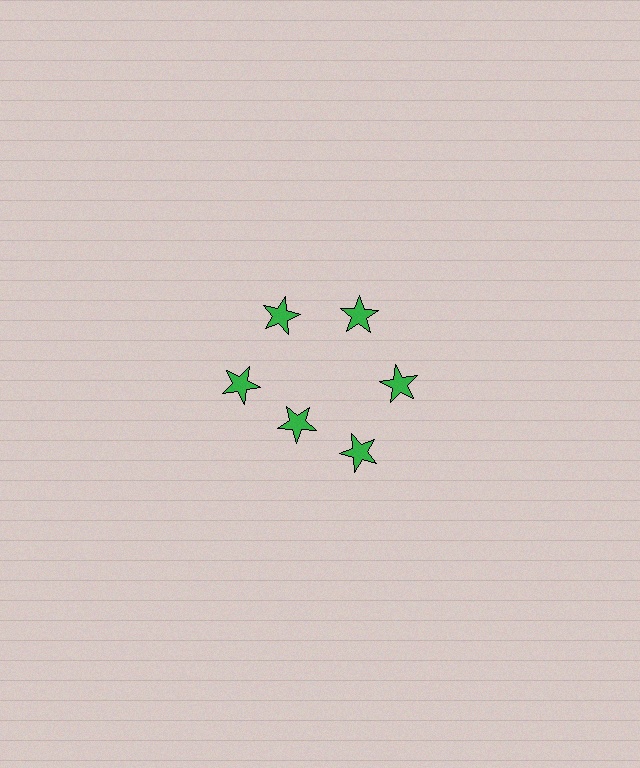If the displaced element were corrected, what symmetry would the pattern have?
It would have 6-fold rotational symmetry — the pattern would map onto itself every 60 degrees.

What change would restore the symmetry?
The symmetry would be restored by moving it outward, back onto the ring so that all 6 stars sit at equal angles and equal distance from the center.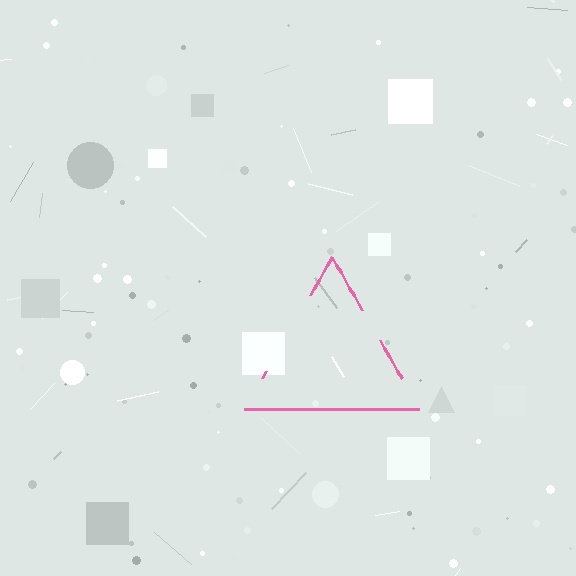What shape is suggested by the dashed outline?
The dashed outline suggests a triangle.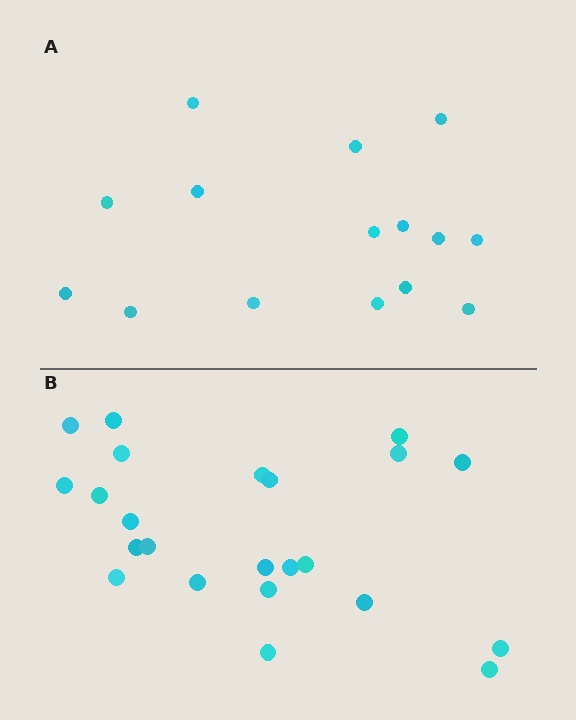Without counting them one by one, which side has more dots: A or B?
Region B (the bottom region) has more dots.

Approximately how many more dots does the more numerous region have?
Region B has roughly 8 or so more dots than region A.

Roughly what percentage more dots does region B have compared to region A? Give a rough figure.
About 55% more.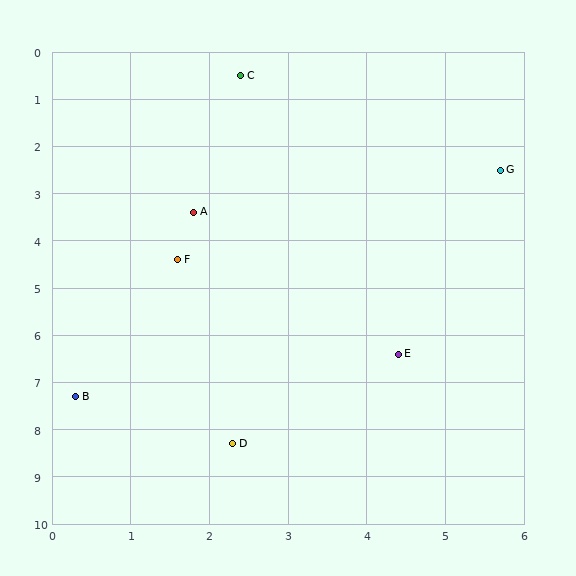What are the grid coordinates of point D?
Point D is at approximately (2.3, 8.3).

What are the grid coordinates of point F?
Point F is at approximately (1.6, 4.4).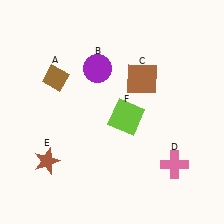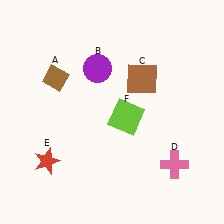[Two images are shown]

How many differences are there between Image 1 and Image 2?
There is 1 difference between the two images.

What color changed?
The star (E) changed from brown in Image 1 to red in Image 2.